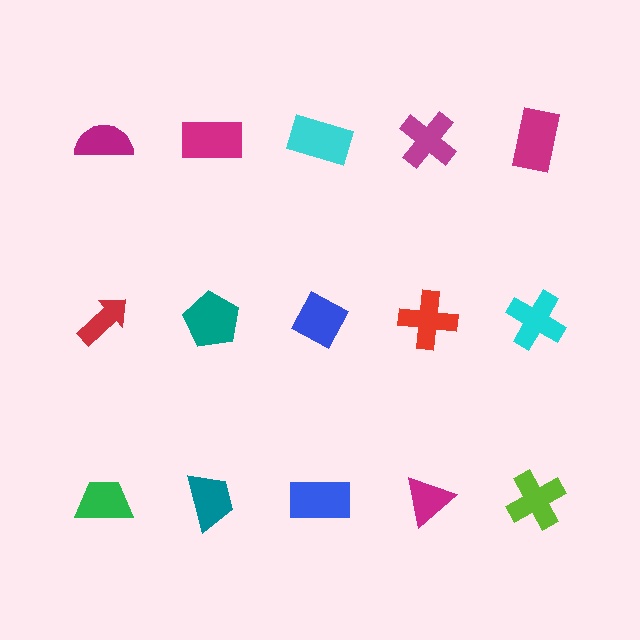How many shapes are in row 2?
5 shapes.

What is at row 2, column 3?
A blue diamond.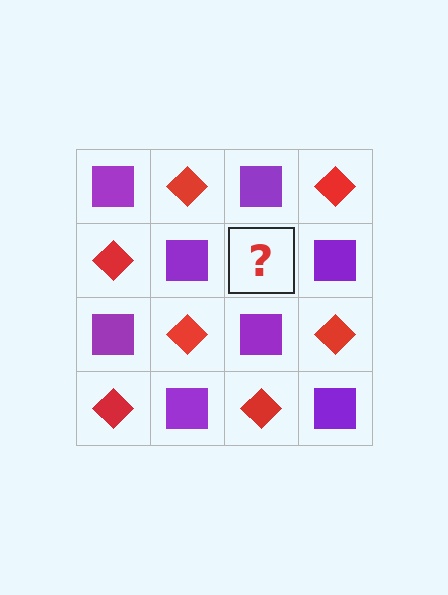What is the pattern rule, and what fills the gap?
The rule is that it alternates purple square and red diamond in a checkerboard pattern. The gap should be filled with a red diamond.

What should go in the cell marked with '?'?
The missing cell should contain a red diamond.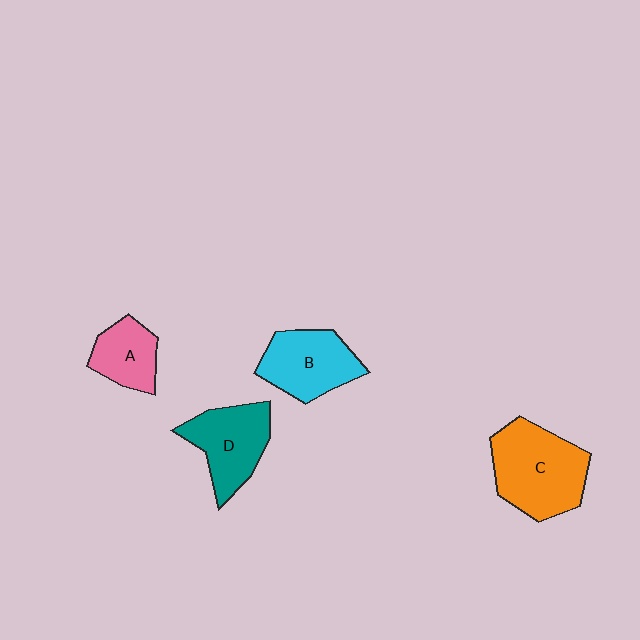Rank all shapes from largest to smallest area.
From largest to smallest: C (orange), D (teal), B (cyan), A (pink).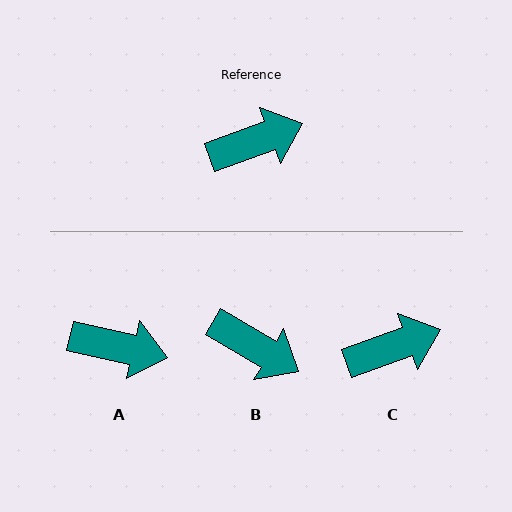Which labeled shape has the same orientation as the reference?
C.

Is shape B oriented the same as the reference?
No, it is off by about 50 degrees.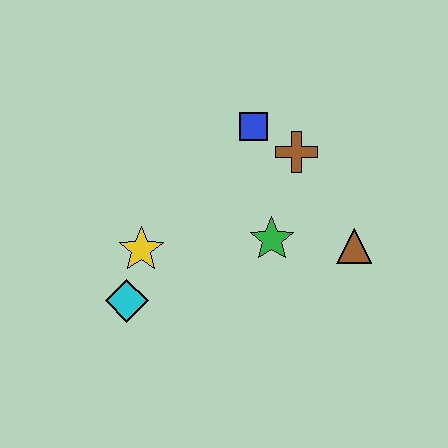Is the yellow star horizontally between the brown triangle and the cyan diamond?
Yes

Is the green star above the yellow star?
Yes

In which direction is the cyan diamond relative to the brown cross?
The cyan diamond is to the left of the brown cross.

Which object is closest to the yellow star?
The cyan diamond is closest to the yellow star.